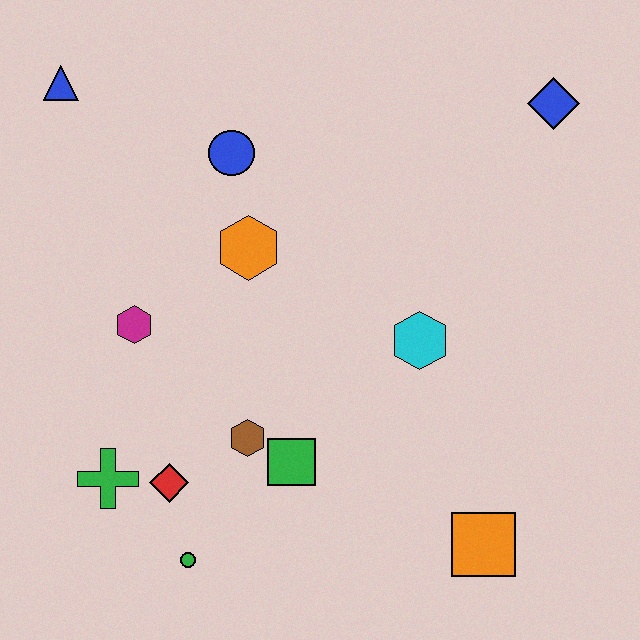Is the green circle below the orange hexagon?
Yes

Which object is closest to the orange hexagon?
The blue circle is closest to the orange hexagon.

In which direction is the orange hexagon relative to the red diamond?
The orange hexagon is above the red diamond.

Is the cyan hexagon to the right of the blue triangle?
Yes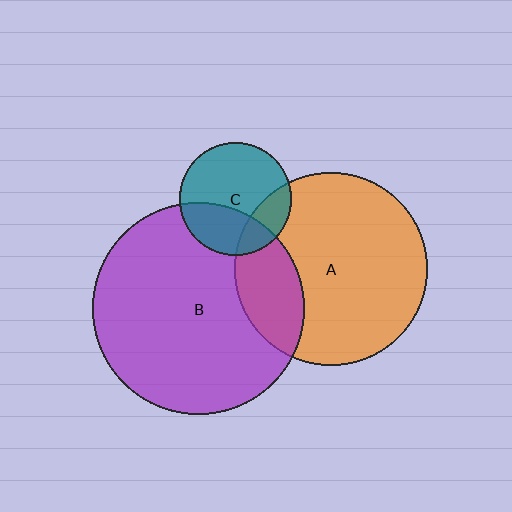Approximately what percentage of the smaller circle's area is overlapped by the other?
Approximately 20%.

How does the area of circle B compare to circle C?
Approximately 3.5 times.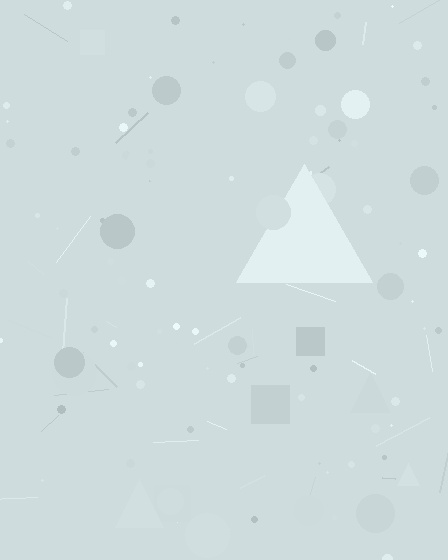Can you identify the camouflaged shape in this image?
The camouflaged shape is a triangle.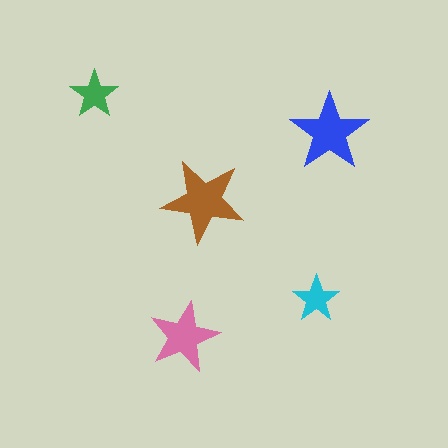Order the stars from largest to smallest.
the brown one, the blue one, the pink one, the green one, the cyan one.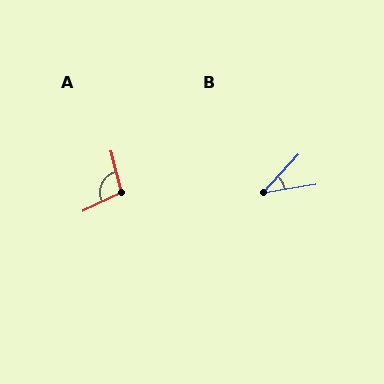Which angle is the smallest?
B, at approximately 39 degrees.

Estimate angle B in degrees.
Approximately 39 degrees.